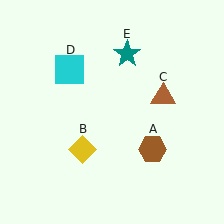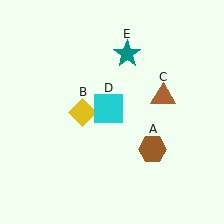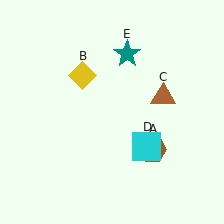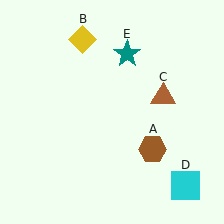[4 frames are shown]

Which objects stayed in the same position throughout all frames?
Brown hexagon (object A) and brown triangle (object C) and teal star (object E) remained stationary.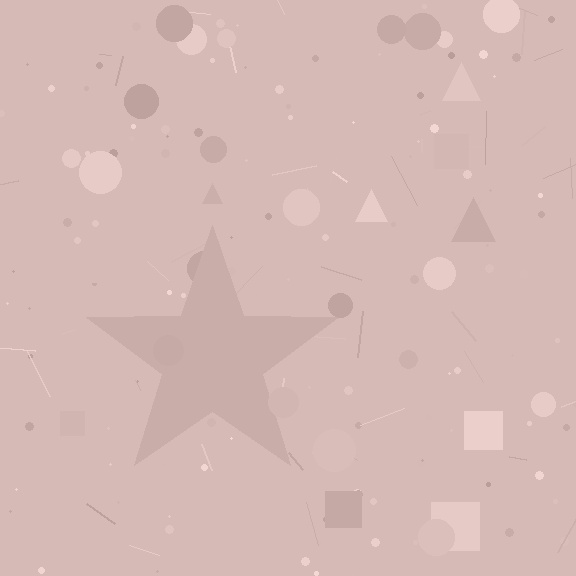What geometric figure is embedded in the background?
A star is embedded in the background.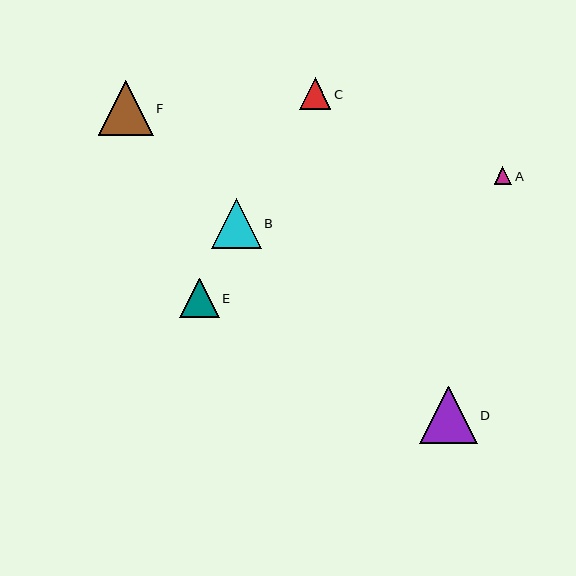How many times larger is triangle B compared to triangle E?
Triangle B is approximately 1.3 times the size of triangle E.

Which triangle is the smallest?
Triangle A is the smallest with a size of approximately 17 pixels.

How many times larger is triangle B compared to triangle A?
Triangle B is approximately 2.8 times the size of triangle A.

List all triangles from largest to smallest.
From largest to smallest: D, F, B, E, C, A.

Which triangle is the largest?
Triangle D is the largest with a size of approximately 57 pixels.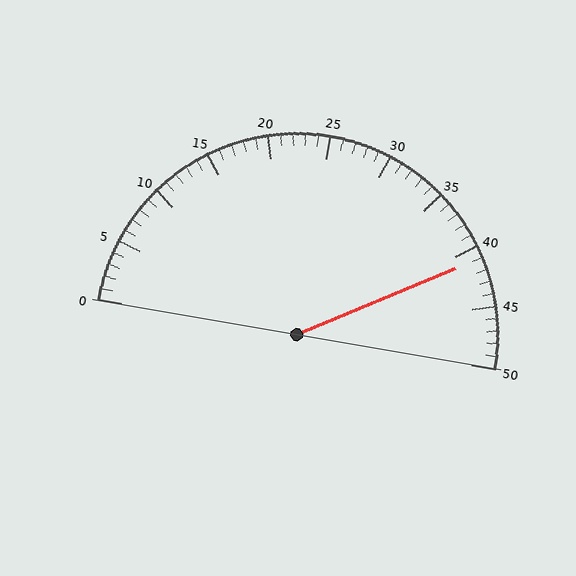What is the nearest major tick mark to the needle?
The nearest major tick mark is 40.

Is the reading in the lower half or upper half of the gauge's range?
The reading is in the upper half of the range (0 to 50).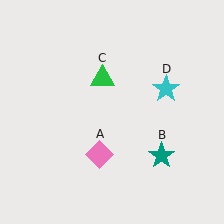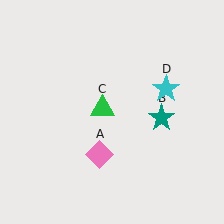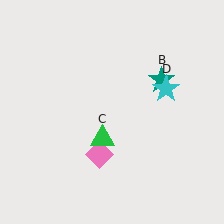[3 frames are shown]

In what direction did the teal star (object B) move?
The teal star (object B) moved up.